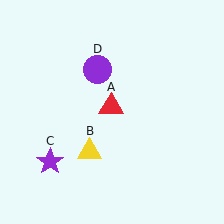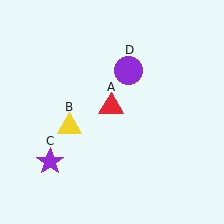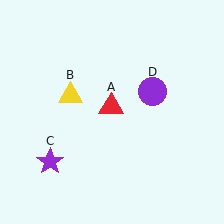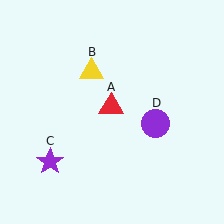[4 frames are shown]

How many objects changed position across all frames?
2 objects changed position: yellow triangle (object B), purple circle (object D).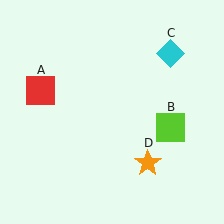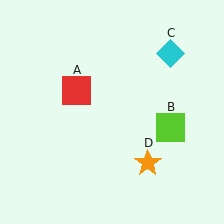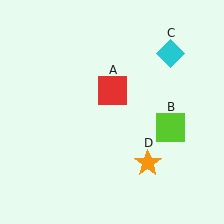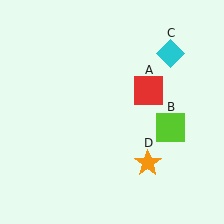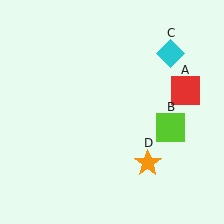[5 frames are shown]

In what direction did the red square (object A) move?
The red square (object A) moved right.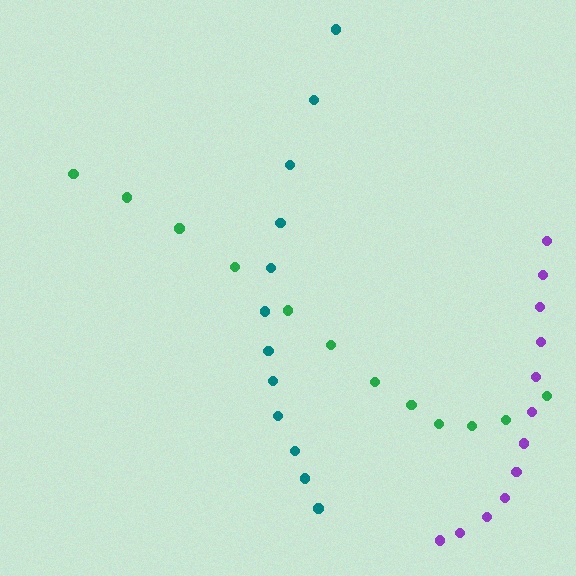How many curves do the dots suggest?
There are 3 distinct paths.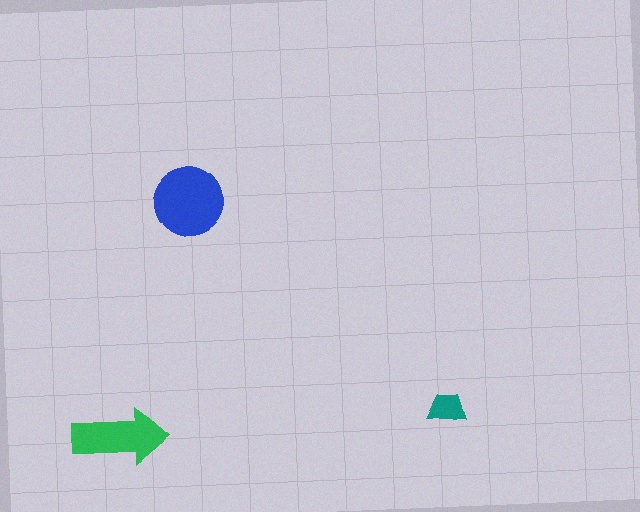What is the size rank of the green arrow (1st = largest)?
2nd.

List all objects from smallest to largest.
The teal trapezoid, the green arrow, the blue circle.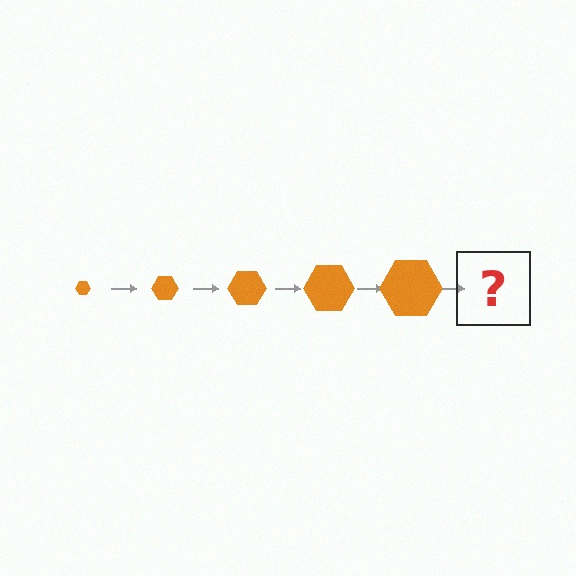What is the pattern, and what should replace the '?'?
The pattern is that the hexagon gets progressively larger each step. The '?' should be an orange hexagon, larger than the previous one.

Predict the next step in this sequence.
The next step is an orange hexagon, larger than the previous one.